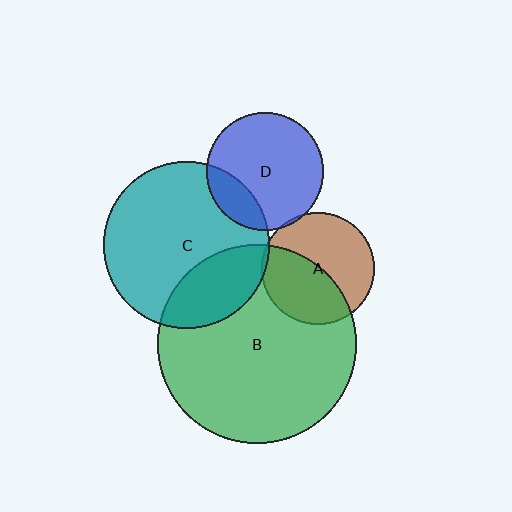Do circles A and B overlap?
Yes.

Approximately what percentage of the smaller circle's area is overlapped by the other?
Approximately 45%.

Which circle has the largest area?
Circle B (green).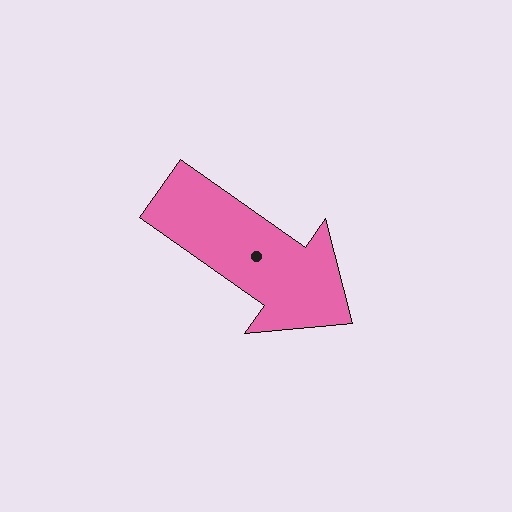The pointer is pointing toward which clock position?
Roughly 4 o'clock.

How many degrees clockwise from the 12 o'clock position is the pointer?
Approximately 125 degrees.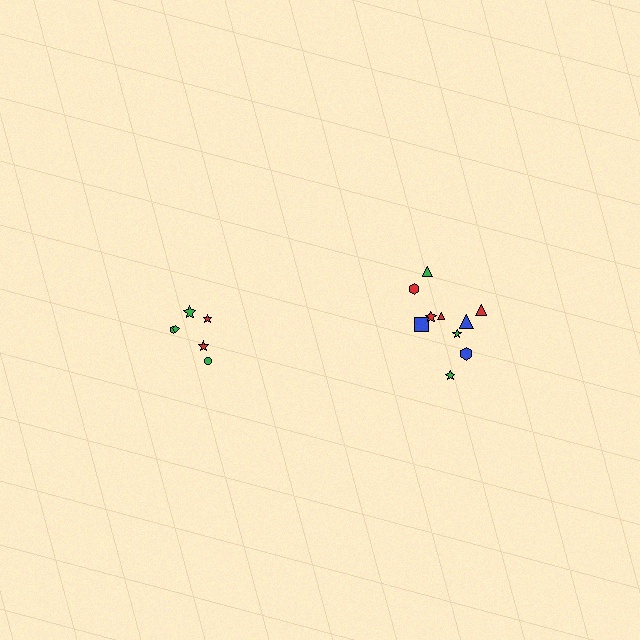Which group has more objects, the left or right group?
The right group.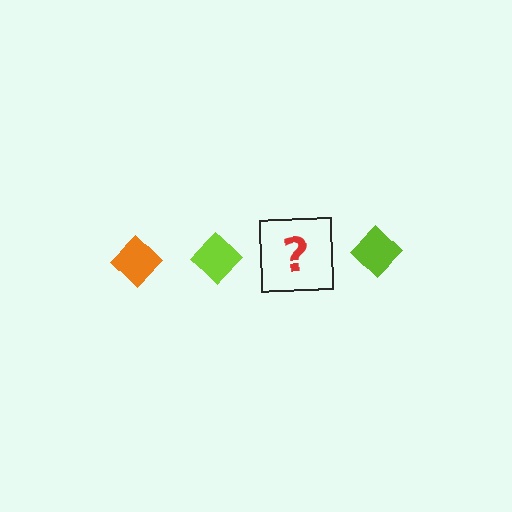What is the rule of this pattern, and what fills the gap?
The rule is that the pattern cycles through orange, lime diamonds. The gap should be filled with an orange diamond.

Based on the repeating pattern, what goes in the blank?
The blank should be an orange diamond.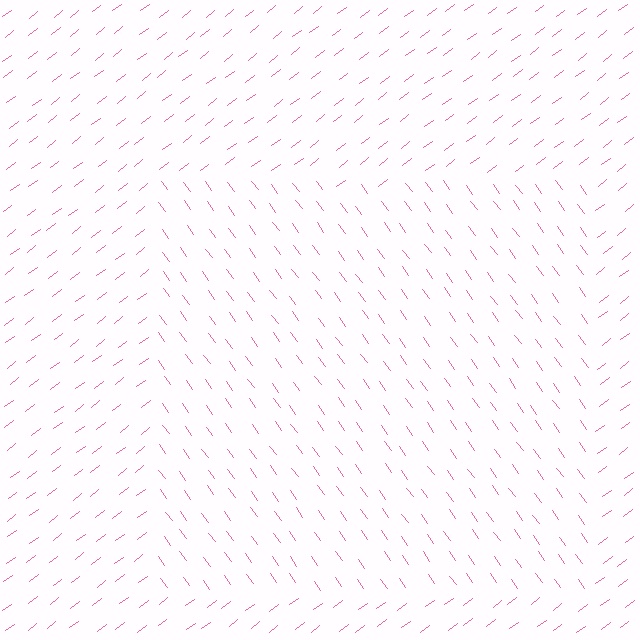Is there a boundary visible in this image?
Yes, there is a texture boundary formed by a change in line orientation.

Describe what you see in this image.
The image is filled with small pink line segments. A rectangle region in the image has lines oriented differently from the surrounding lines, creating a visible texture boundary.